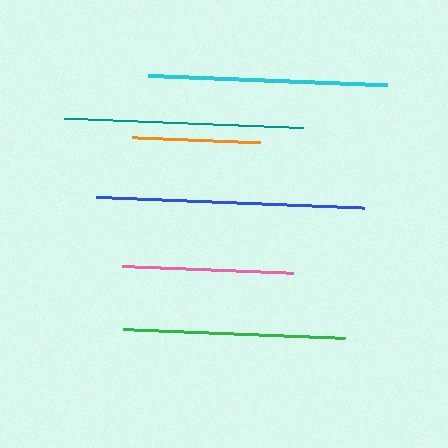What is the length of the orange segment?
The orange segment is approximately 128 pixels long.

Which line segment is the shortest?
The orange line is the shortest at approximately 128 pixels.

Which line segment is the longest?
The blue line is the longest at approximately 268 pixels.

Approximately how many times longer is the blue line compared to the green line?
The blue line is approximately 1.2 times the length of the green line.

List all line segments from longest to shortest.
From longest to shortest: blue, cyan, teal, green, pink, orange.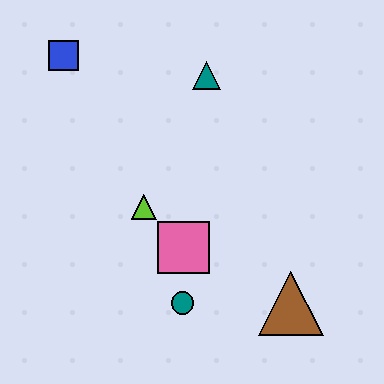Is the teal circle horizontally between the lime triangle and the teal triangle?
Yes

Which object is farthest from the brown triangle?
The blue square is farthest from the brown triangle.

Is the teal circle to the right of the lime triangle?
Yes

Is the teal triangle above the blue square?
No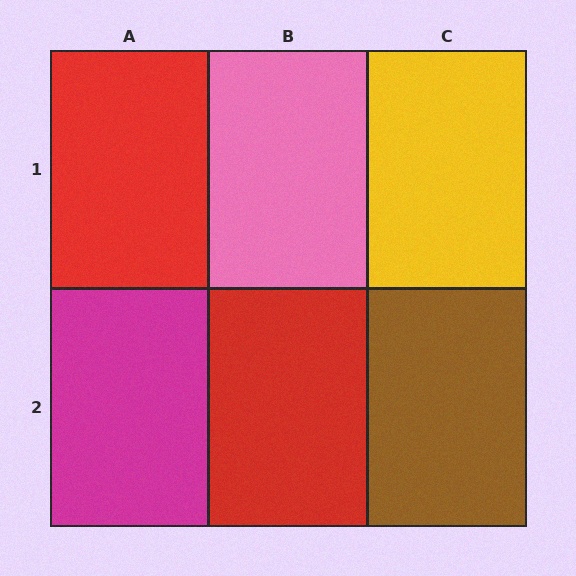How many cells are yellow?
1 cell is yellow.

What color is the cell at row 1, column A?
Red.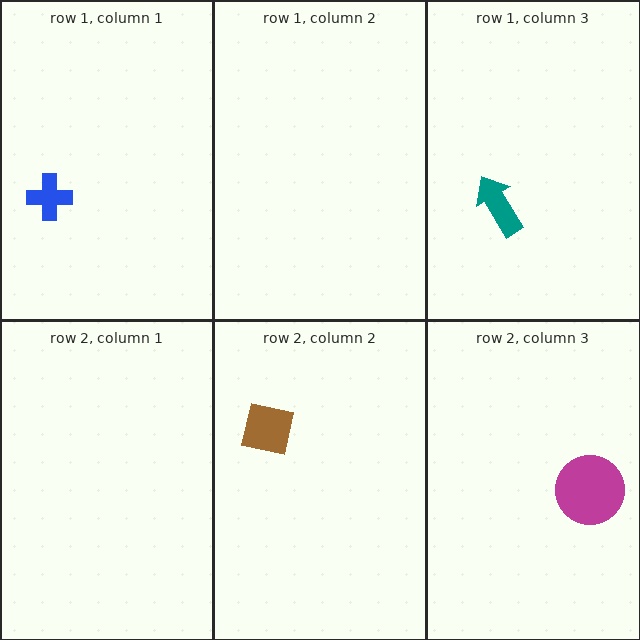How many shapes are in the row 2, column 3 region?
1.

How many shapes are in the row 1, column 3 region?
1.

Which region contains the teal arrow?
The row 1, column 3 region.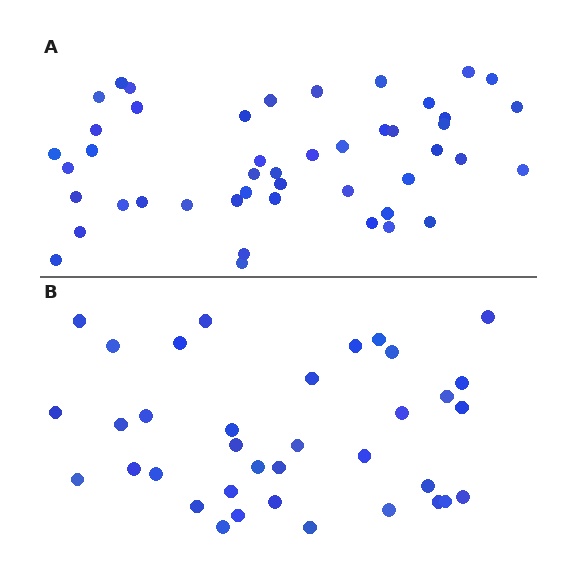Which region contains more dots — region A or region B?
Region A (the top region) has more dots.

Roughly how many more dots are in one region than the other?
Region A has roughly 10 or so more dots than region B.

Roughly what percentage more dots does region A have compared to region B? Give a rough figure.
About 30% more.